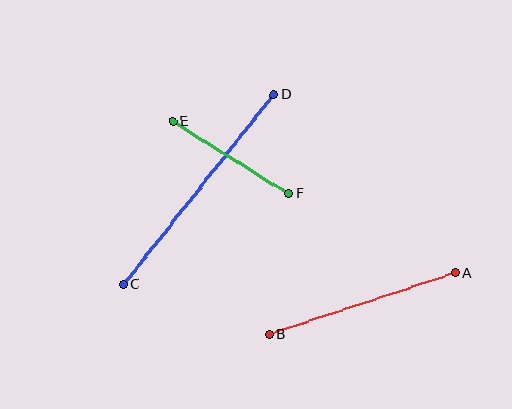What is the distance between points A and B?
The distance is approximately 196 pixels.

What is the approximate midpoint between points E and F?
The midpoint is at approximately (231, 158) pixels.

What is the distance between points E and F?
The distance is approximately 136 pixels.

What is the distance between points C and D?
The distance is approximately 242 pixels.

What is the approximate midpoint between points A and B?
The midpoint is at approximately (362, 304) pixels.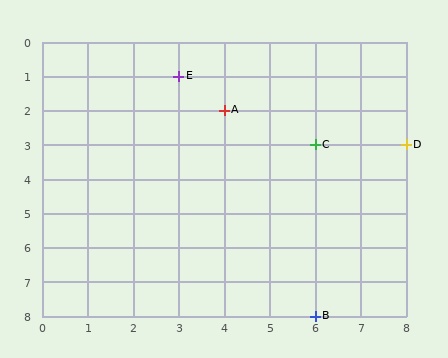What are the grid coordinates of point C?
Point C is at grid coordinates (6, 3).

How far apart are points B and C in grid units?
Points B and C are 5 rows apart.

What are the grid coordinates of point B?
Point B is at grid coordinates (6, 8).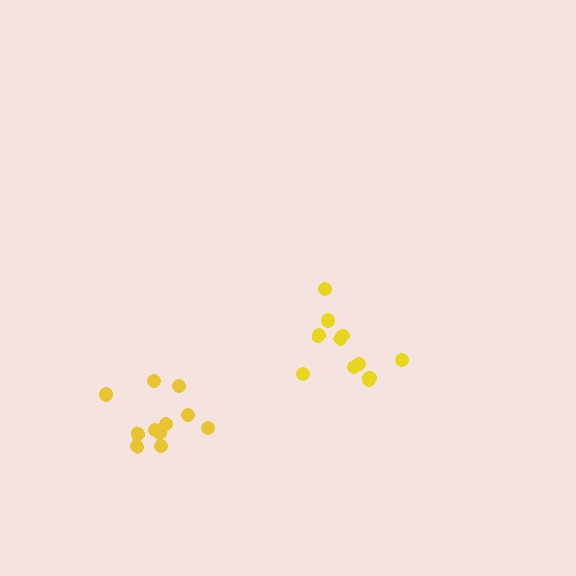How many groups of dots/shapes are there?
There are 2 groups.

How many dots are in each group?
Group 1: 11 dots, Group 2: 11 dots (22 total).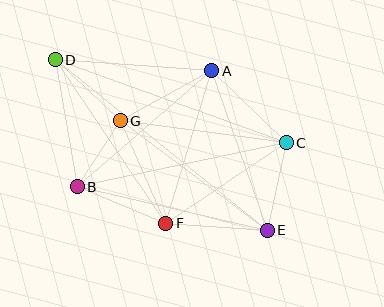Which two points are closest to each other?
Points B and G are closest to each other.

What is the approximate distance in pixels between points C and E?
The distance between C and E is approximately 89 pixels.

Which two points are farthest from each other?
Points D and E are farthest from each other.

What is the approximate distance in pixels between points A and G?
The distance between A and G is approximately 105 pixels.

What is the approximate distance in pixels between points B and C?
The distance between B and C is approximately 213 pixels.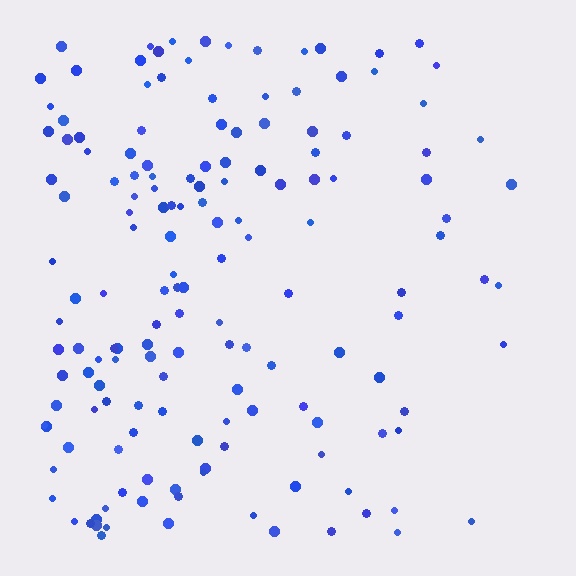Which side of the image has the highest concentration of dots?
The left.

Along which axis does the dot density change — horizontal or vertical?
Horizontal.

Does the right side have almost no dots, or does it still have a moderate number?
Still a moderate number, just noticeably fewer than the left.